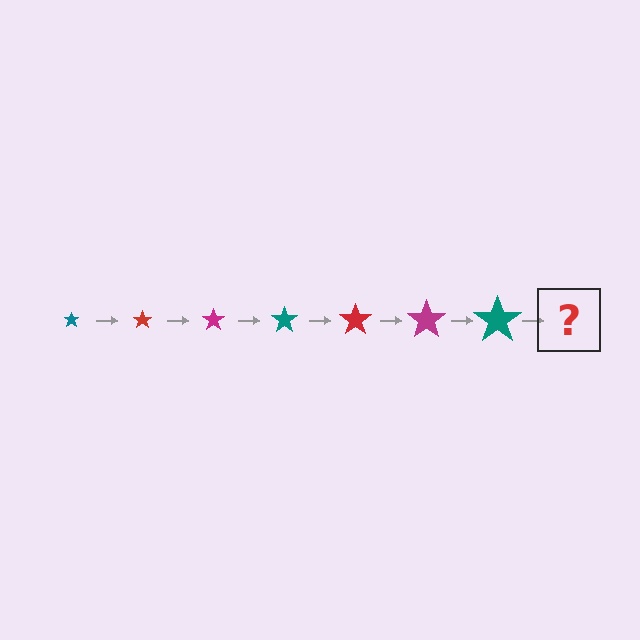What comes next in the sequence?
The next element should be a red star, larger than the previous one.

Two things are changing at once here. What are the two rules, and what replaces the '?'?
The two rules are that the star grows larger each step and the color cycles through teal, red, and magenta. The '?' should be a red star, larger than the previous one.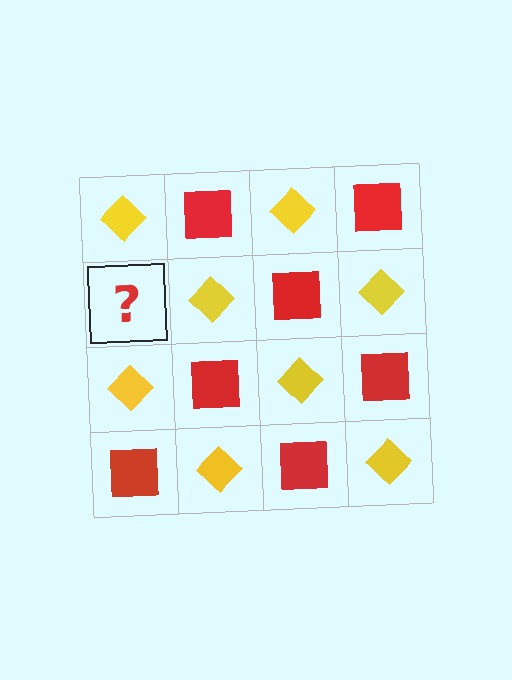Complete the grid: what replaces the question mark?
The question mark should be replaced with a red square.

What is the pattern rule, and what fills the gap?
The rule is that it alternates yellow diamond and red square in a checkerboard pattern. The gap should be filled with a red square.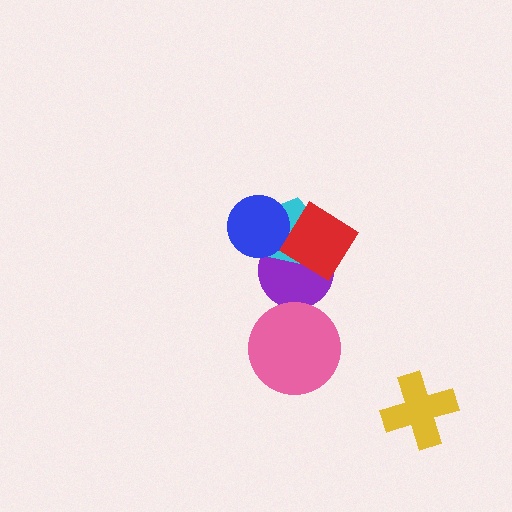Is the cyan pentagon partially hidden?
Yes, it is partially covered by another shape.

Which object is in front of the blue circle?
The red diamond is in front of the blue circle.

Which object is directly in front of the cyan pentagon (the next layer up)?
The blue circle is directly in front of the cyan pentagon.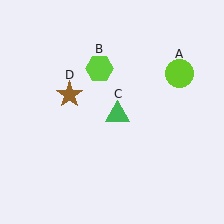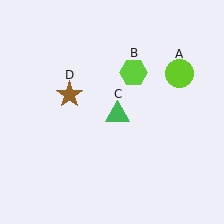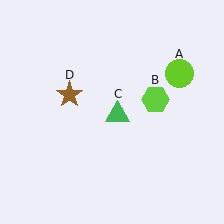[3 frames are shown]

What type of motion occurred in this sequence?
The lime hexagon (object B) rotated clockwise around the center of the scene.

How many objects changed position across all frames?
1 object changed position: lime hexagon (object B).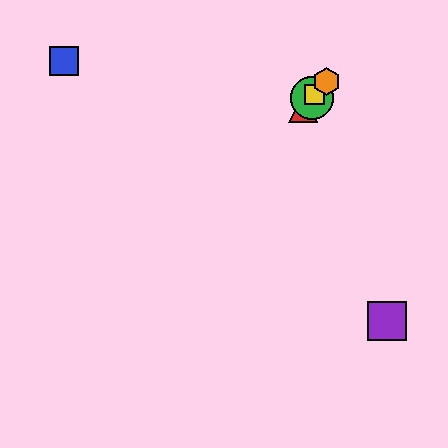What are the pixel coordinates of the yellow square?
The yellow square is at (315, 95).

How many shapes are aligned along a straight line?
4 shapes (the red triangle, the green circle, the yellow square, the orange hexagon) are aligned along a straight line.